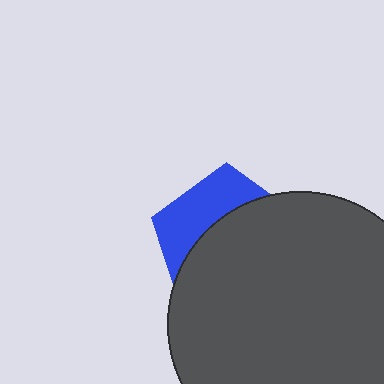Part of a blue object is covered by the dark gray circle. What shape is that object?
It is a pentagon.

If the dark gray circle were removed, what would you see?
You would see the complete blue pentagon.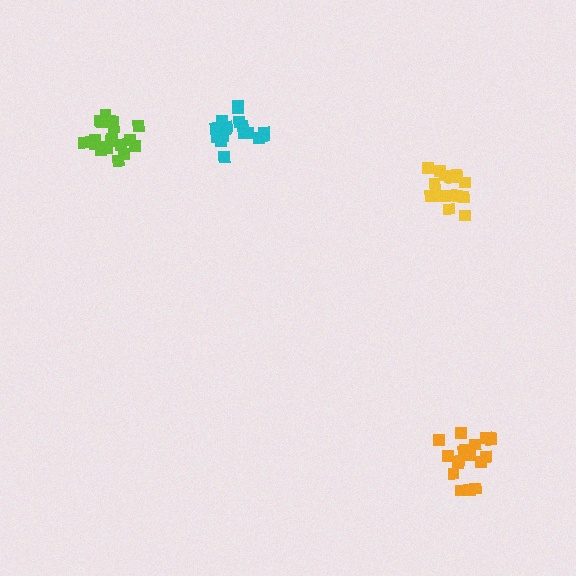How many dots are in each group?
Group 1: 18 dots, Group 2: 20 dots, Group 3: 18 dots, Group 4: 17 dots (73 total).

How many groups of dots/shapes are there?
There are 4 groups.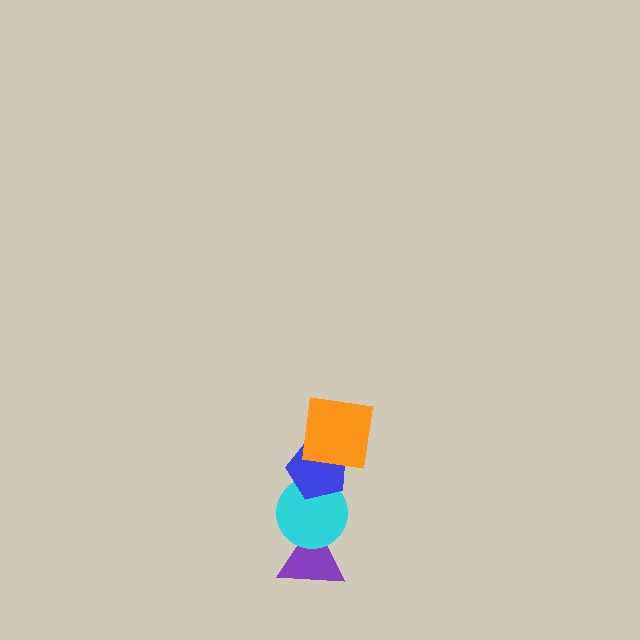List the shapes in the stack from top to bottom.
From top to bottom: the orange square, the blue pentagon, the cyan circle, the purple triangle.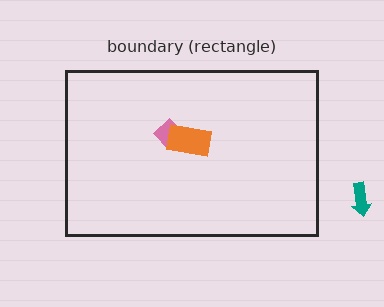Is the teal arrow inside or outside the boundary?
Outside.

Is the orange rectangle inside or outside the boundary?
Inside.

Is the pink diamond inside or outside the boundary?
Inside.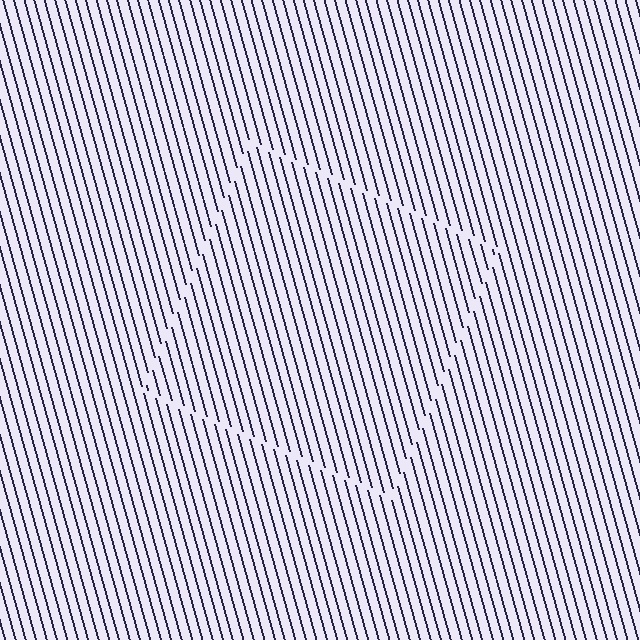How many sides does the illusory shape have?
4 sides — the line-ends trace a square.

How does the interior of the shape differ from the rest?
The interior of the shape contains the same grating, shifted by half a period — the contour is defined by the phase discontinuity where line-ends from the inner and outer gratings abut.